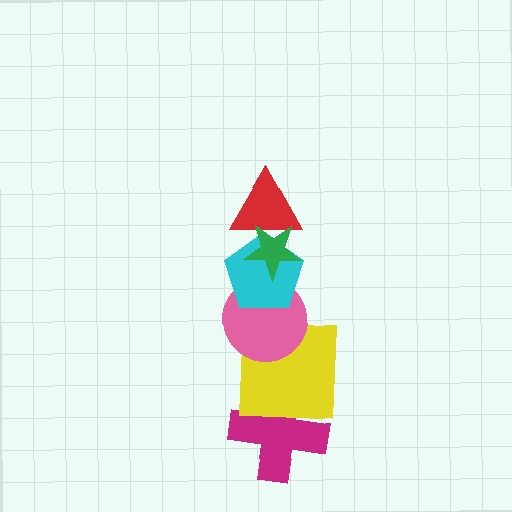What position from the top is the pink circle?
The pink circle is 4th from the top.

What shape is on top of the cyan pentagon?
The red triangle is on top of the cyan pentagon.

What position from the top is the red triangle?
The red triangle is 2nd from the top.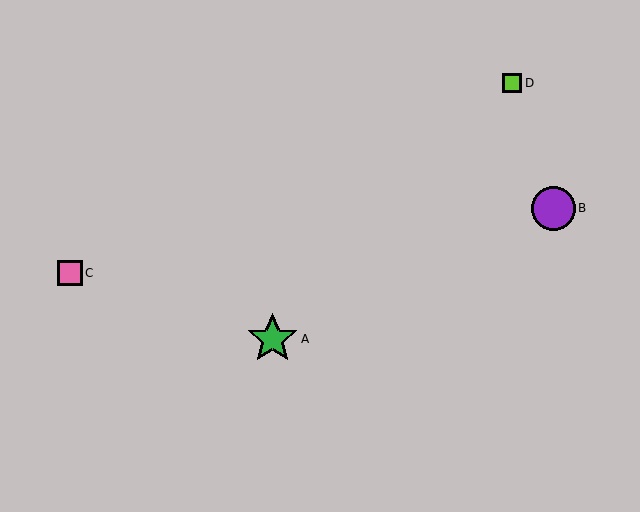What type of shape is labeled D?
Shape D is a lime square.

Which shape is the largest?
The green star (labeled A) is the largest.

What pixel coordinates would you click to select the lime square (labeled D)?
Click at (512, 83) to select the lime square D.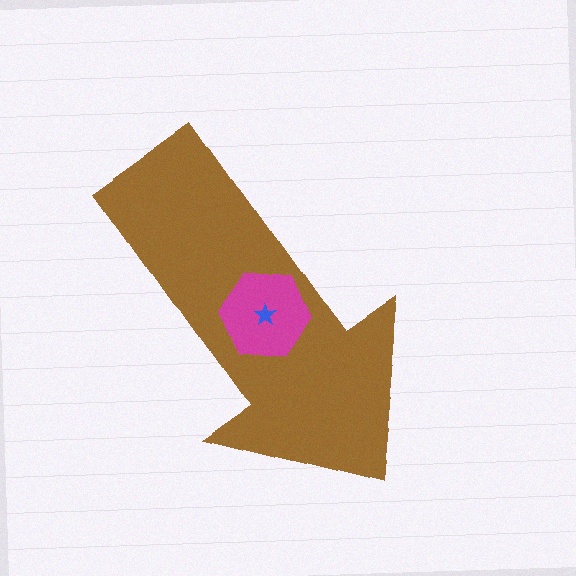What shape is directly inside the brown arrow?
The magenta hexagon.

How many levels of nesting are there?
3.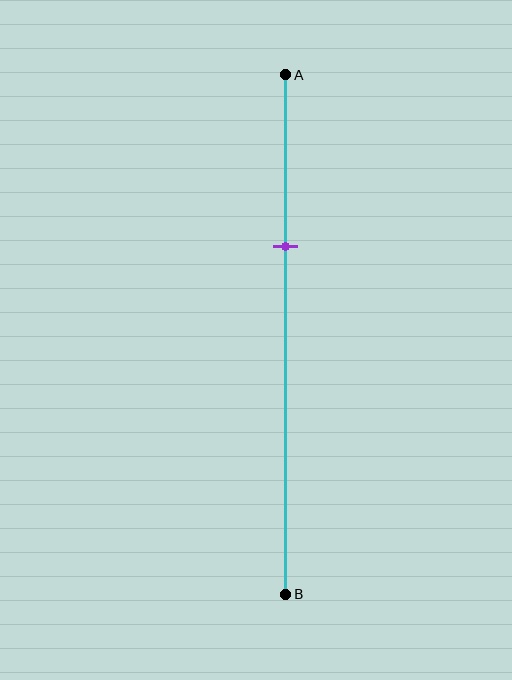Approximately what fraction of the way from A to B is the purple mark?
The purple mark is approximately 35% of the way from A to B.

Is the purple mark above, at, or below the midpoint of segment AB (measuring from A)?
The purple mark is above the midpoint of segment AB.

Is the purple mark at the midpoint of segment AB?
No, the mark is at about 35% from A, not at the 50% midpoint.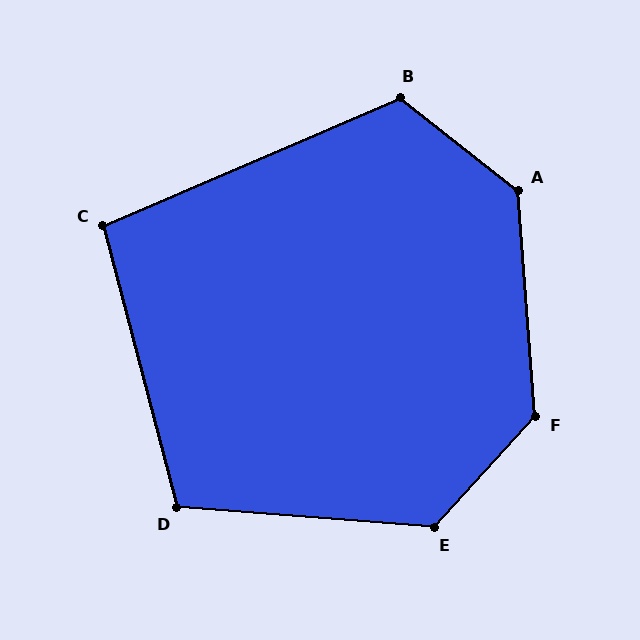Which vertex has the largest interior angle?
A, at approximately 133 degrees.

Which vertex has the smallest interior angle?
C, at approximately 99 degrees.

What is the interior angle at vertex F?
Approximately 133 degrees (obtuse).